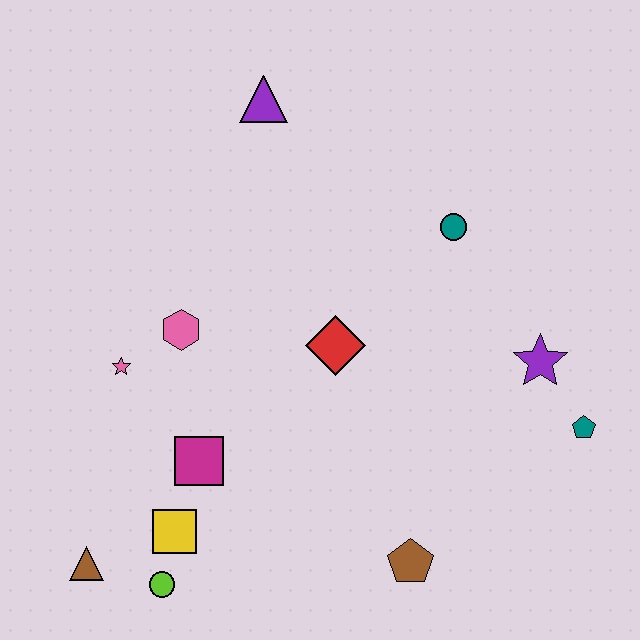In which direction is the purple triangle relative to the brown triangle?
The purple triangle is above the brown triangle.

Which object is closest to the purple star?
The teal pentagon is closest to the purple star.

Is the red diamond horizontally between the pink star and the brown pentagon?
Yes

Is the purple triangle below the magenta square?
No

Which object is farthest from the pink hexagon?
The teal pentagon is farthest from the pink hexagon.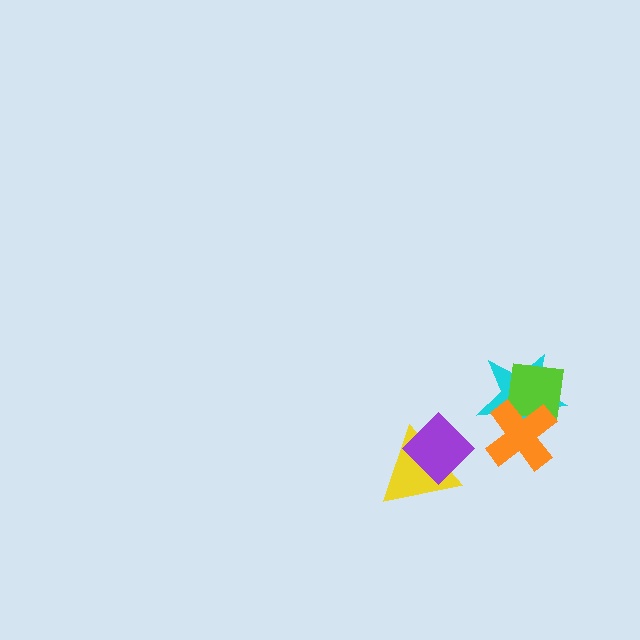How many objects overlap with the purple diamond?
1 object overlaps with the purple diamond.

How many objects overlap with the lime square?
2 objects overlap with the lime square.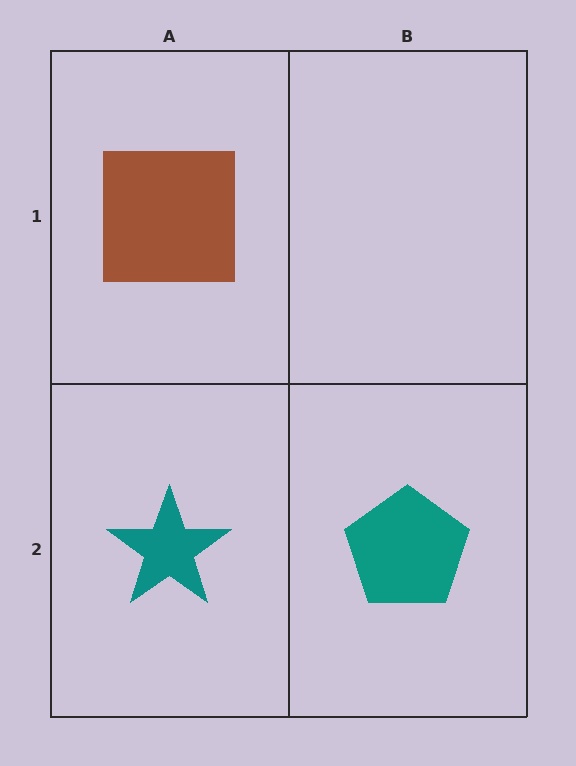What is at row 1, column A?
A brown square.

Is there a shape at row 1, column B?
No, that cell is empty.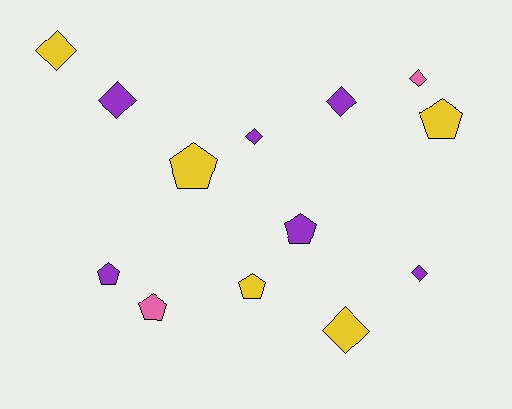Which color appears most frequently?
Purple, with 6 objects.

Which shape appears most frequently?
Diamond, with 7 objects.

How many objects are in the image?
There are 13 objects.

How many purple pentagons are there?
There are 2 purple pentagons.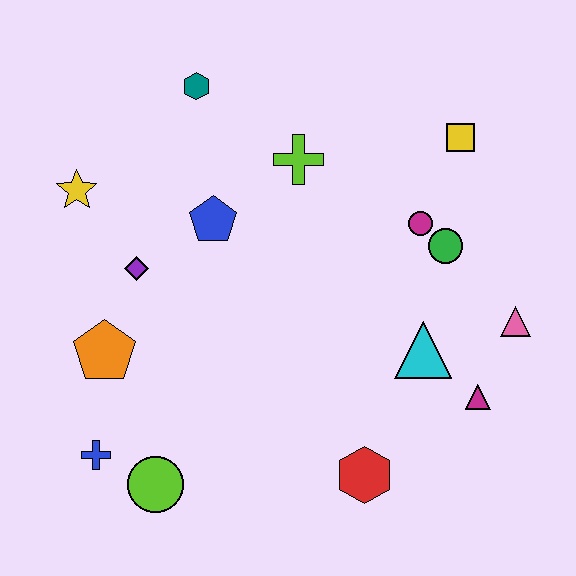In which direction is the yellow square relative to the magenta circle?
The yellow square is above the magenta circle.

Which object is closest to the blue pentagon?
The purple diamond is closest to the blue pentagon.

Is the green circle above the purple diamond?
Yes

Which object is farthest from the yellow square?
The blue cross is farthest from the yellow square.